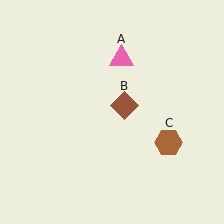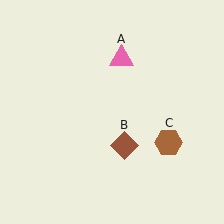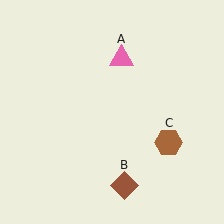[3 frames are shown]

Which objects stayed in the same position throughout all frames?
Pink triangle (object A) and brown hexagon (object C) remained stationary.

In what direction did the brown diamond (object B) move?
The brown diamond (object B) moved down.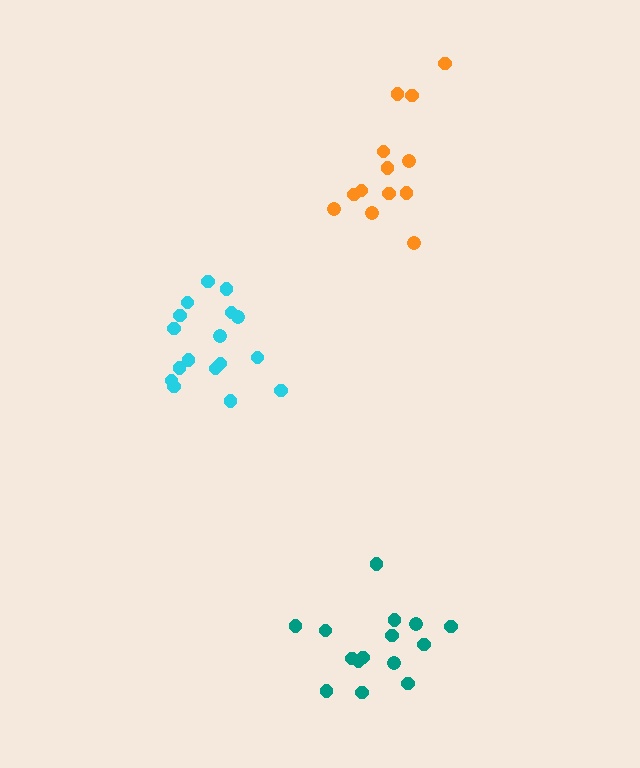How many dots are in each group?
Group 1: 13 dots, Group 2: 15 dots, Group 3: 17 dots (45 total).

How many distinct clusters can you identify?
There are 3 distinct clusters.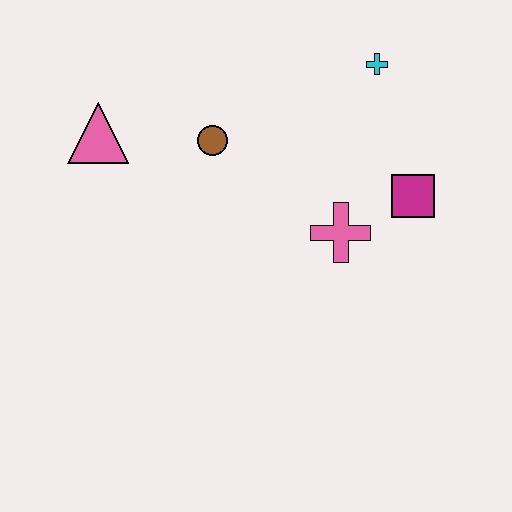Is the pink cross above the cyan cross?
No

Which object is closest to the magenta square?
The pink cross is closest to the magenta square.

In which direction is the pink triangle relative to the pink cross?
The pink triangle is to the left of the pink cross.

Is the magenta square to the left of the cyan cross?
No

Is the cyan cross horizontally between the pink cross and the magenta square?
Yes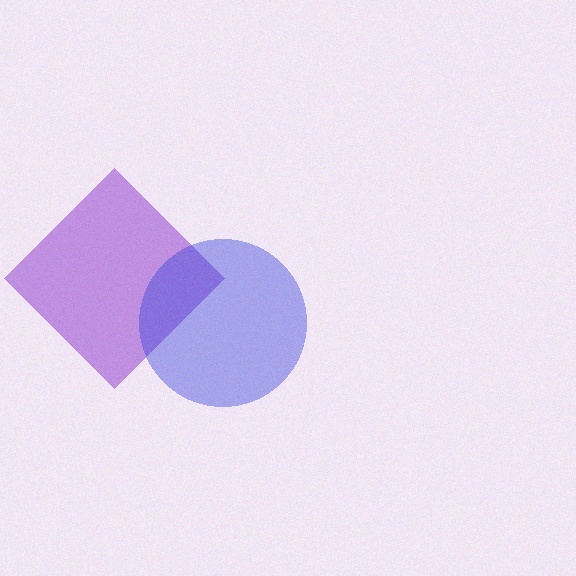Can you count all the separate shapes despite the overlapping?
Yes, there are 2 separate shapes.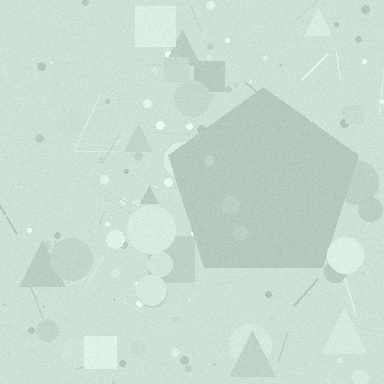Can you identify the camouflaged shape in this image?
The camouflaged shape is a pentagon.